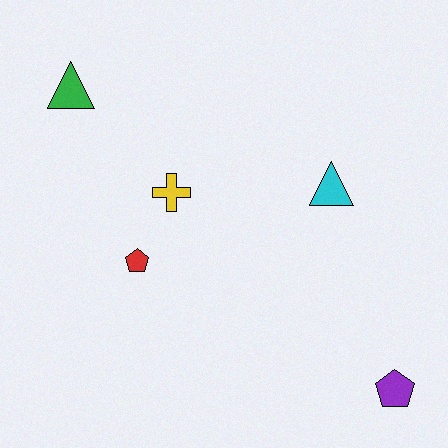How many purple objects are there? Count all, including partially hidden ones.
There is 1 purple object.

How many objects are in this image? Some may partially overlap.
There are 5 objects.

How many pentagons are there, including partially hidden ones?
There are 2 pentagons.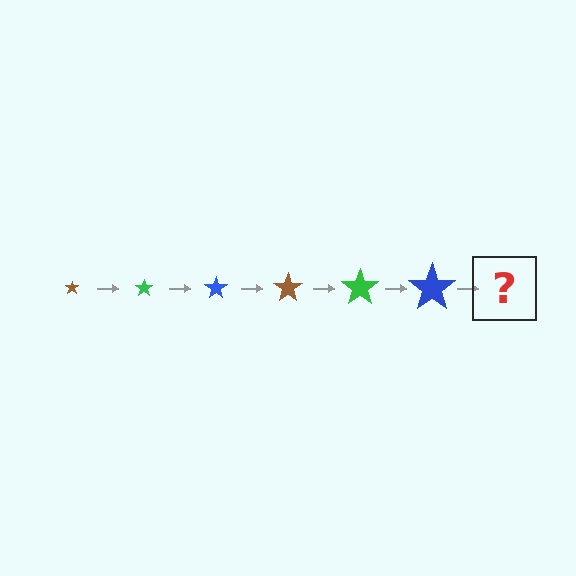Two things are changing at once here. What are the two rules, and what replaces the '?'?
The two rules are that the star grows larger each step and the color cycles through brown, green, and blue. The '?' should be a brown star, larger than the previous one.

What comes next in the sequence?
The next element should be a brown star, larger than the previous one.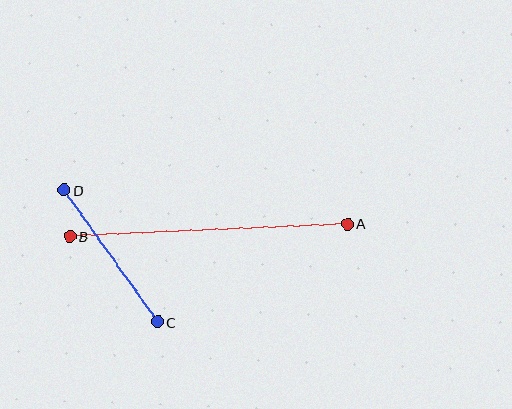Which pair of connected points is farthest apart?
Points A and B are farthest apart.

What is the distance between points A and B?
The distance is approximately 278 pixels.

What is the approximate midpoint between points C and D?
The midpoint is at approximately (111, 256) pixels.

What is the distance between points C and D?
The distance is approximately 162 pixels.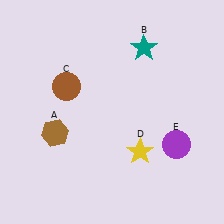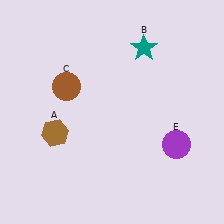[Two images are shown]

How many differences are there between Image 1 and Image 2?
There is 1 difference between the two images.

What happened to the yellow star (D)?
The yellow star (D) was removed in Image 2. It was in the bottom-right area of Image 1.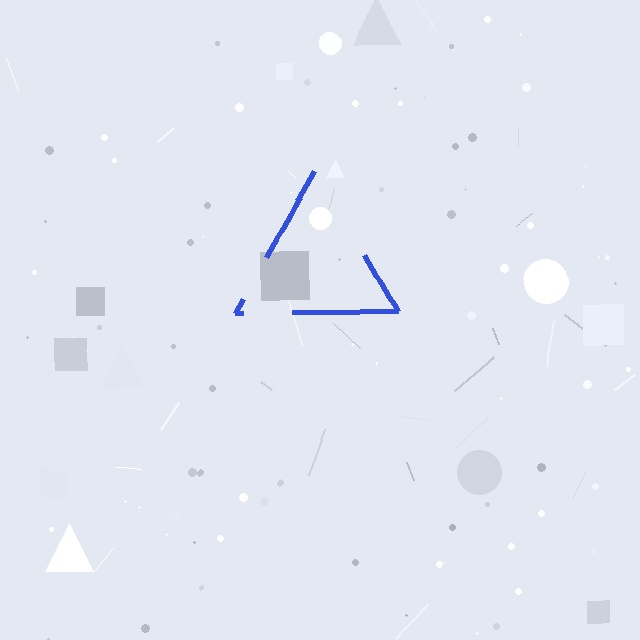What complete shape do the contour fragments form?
The contour fragments form a triangle.